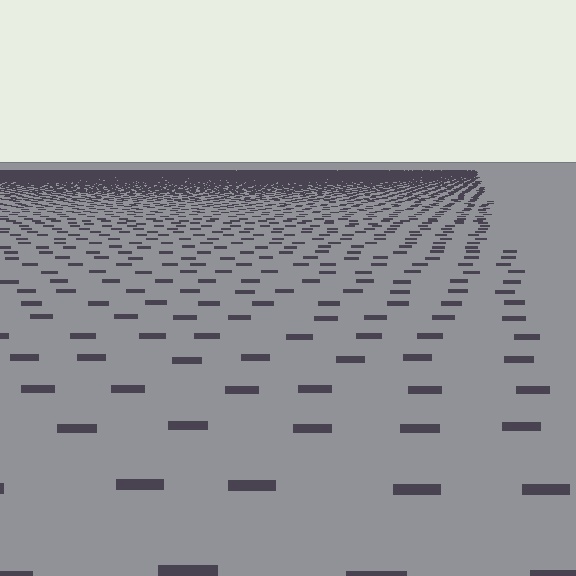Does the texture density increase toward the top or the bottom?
Density increases toward the top.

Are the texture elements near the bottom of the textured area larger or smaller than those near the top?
Larger. Near the bottom, elements are closer to the viewer and appear at a bigger on-screen size.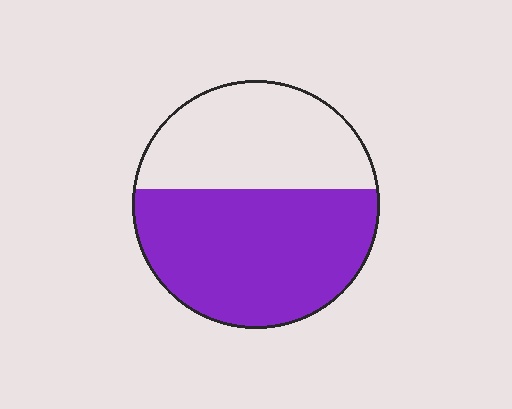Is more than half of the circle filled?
Yes.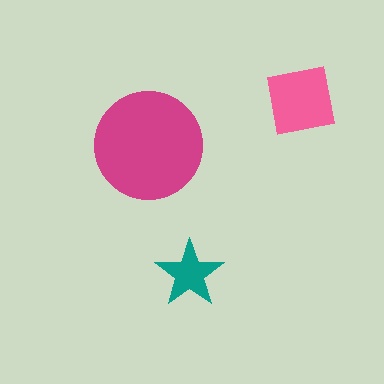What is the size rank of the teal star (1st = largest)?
3rd.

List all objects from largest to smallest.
The magenta circle, the pink square, the teal star.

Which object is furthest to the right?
The pink square is rightmost.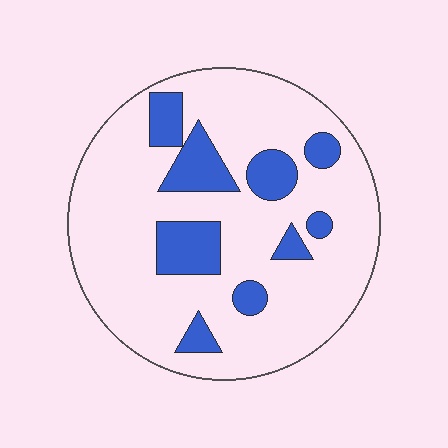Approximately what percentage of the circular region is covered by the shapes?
Approximately 20%.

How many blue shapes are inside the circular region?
9.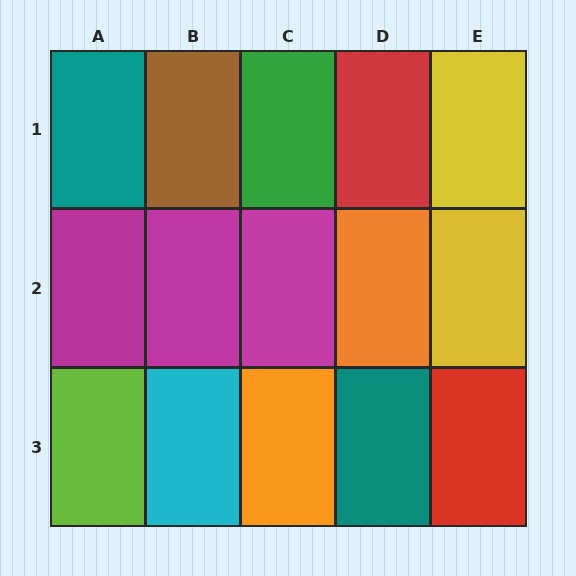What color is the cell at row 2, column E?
Yellow.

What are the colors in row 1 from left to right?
Teal, brown, green, red, yellow.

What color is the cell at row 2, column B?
Magenta.